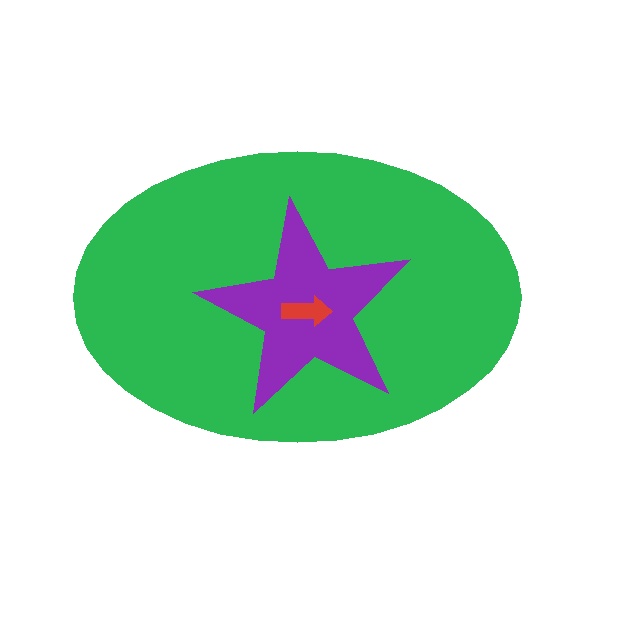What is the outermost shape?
The green ellipse.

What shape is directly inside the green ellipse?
The purple star.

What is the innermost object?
The red arrow.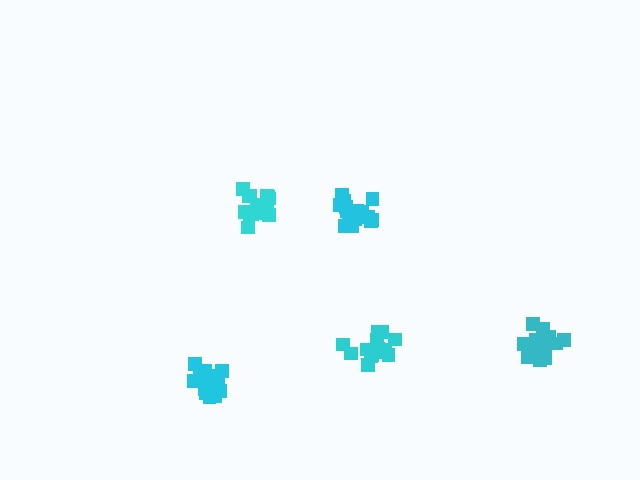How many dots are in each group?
Group 1: 18 dots, Group 2: 14 dots, Group 3: 17 dots, Group 4: 15 dots, Group 5: 19 dots (83 total).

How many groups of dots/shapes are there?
There are 5 groups.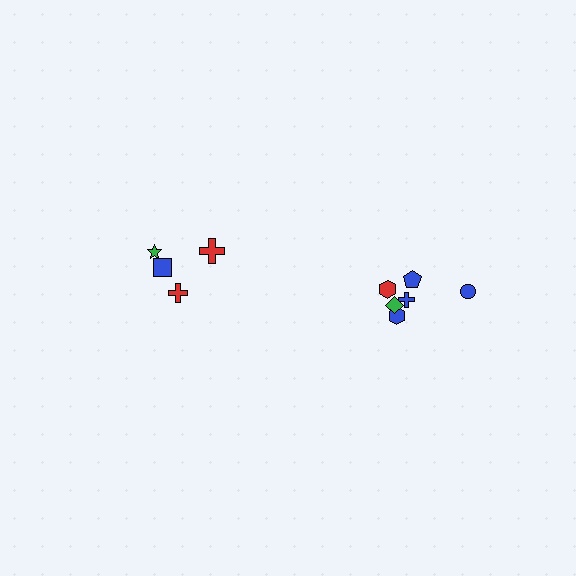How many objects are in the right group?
There are 6 objects.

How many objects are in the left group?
There are 4 objects.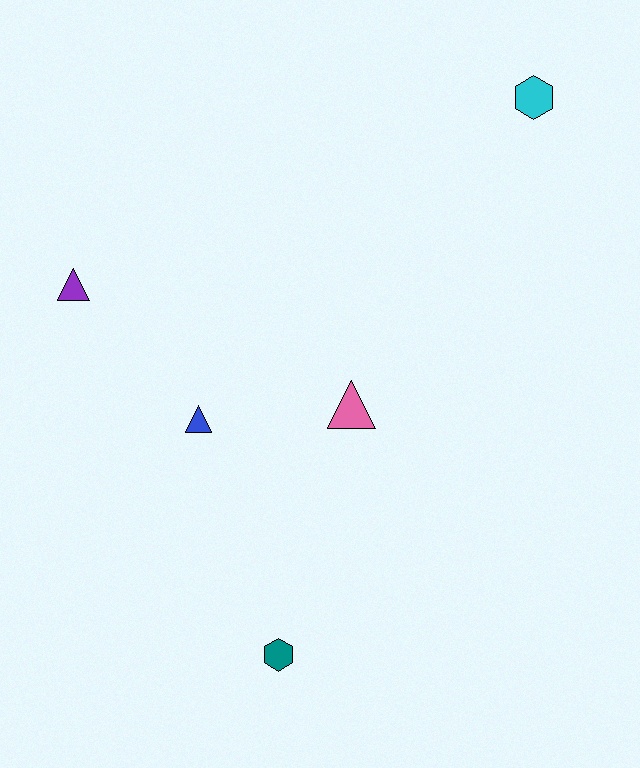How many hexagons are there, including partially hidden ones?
There are 2 hexagons.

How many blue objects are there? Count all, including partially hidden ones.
There is 1 blue object.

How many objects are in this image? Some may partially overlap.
There are 5 objects.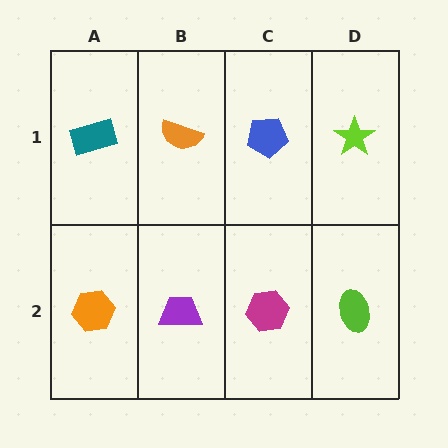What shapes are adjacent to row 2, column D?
A lime star (row 1, column D), a magenta hexagon (row 2, column C).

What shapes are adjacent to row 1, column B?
A purple trapezoid (row 2, column B), a teal rectangle (row 1, column A), a blue pentagon (row 1, column C).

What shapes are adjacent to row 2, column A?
A teal rectangle (row 1, column A), a purple trapezoid (row 2, column B).